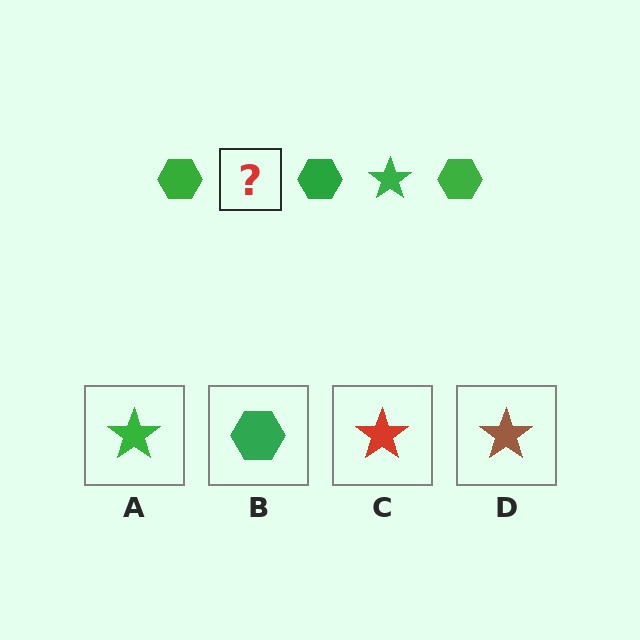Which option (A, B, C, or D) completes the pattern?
A.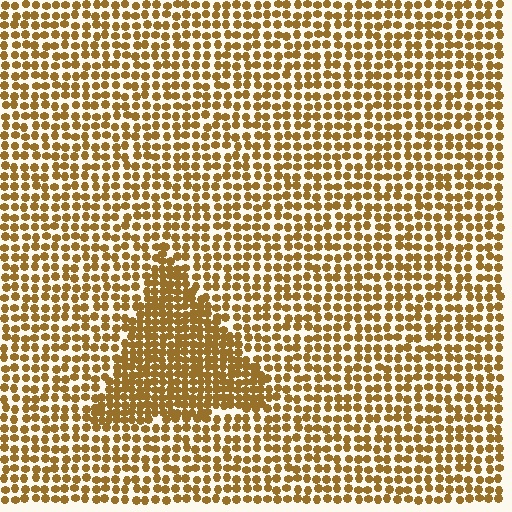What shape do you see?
I see a triangle.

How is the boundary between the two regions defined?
The boundary is defined by a change in element density (approximately 1.8x ratio). All elements are the same color, size, and shape.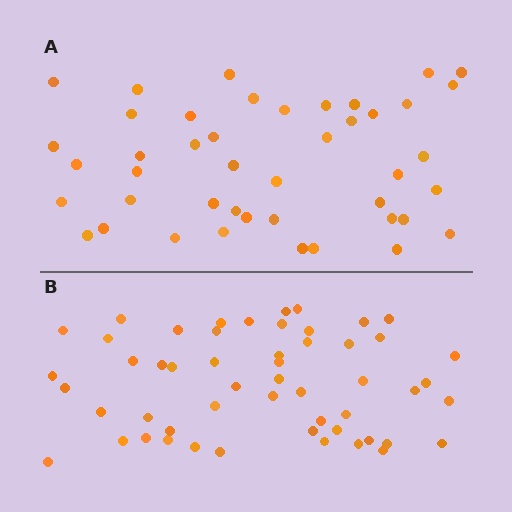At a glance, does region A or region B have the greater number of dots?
Region B (the bottom region) has more dots.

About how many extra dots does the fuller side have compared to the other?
Region B has roughly 8 or so more dots than region A.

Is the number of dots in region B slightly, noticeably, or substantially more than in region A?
Region B has only slightly more — the two regions are fairly close. The ratio is roughly 1.2 to 1.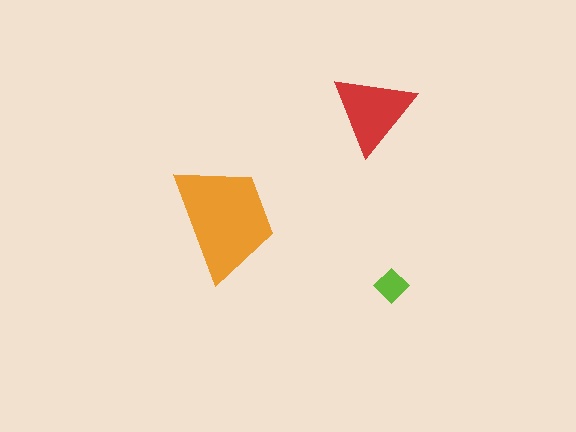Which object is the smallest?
The lime diamond.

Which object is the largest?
The orange trapezoid.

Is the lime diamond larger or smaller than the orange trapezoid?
Smaller.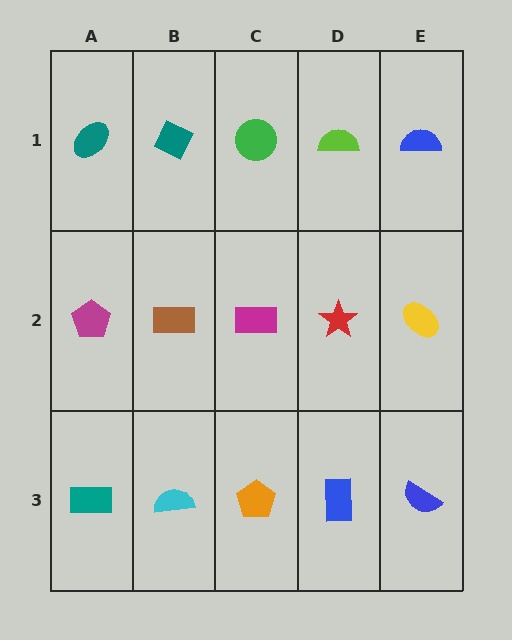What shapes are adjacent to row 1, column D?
A red star (row 2, column D), a green circle (row 1, column C), a blue semicircle (row 1, column E).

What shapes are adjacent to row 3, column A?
A magenta pentagon (row 2, column A), a cyan semicircle (row 3, column B).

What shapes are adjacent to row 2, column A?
A teal ellipse (row 1, column A), a teal rectangle (row 3, column A), a brown rectangle (row 2, column B).